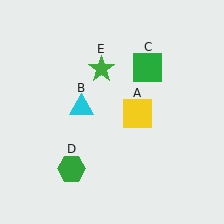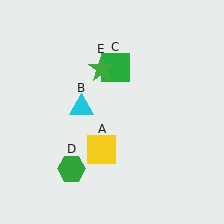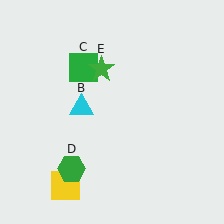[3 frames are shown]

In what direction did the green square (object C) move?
The green square (object C) moved left.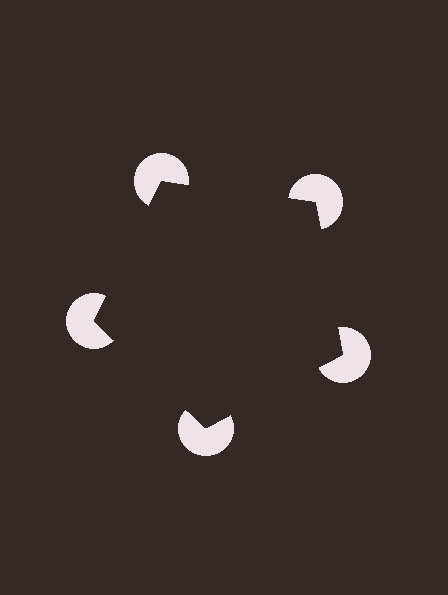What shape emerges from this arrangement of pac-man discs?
An illusory pentagon — its edges are inferred from the aligned wedge cuts in the pac-man discs, not physically drawn.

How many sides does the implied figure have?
5 sides.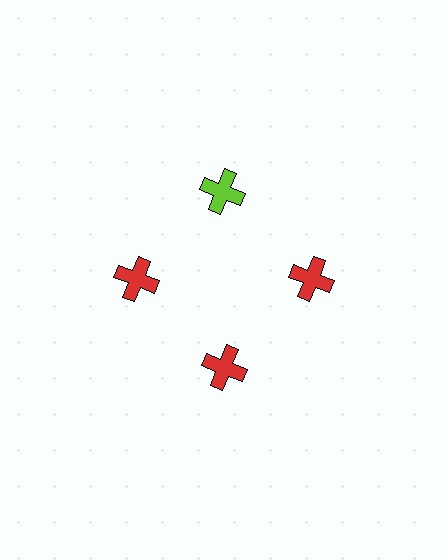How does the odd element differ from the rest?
It has a different color: lime instead of red.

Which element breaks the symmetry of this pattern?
The lime cross at roughly the 12 o'clock position breaks the symmetry. All other shapes are red crosses.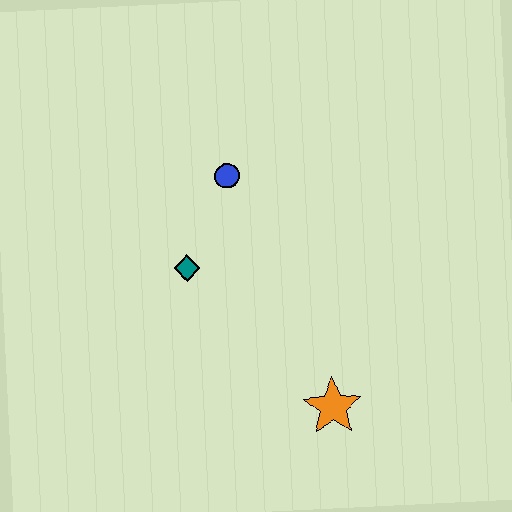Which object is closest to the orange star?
The teal diamond is closest to the orange star.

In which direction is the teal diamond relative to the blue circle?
The teal diamond is below the blue circle.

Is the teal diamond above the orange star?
Yes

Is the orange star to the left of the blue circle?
No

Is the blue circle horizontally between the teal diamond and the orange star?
Yes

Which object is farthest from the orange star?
The blue circle is farthest from the orange star.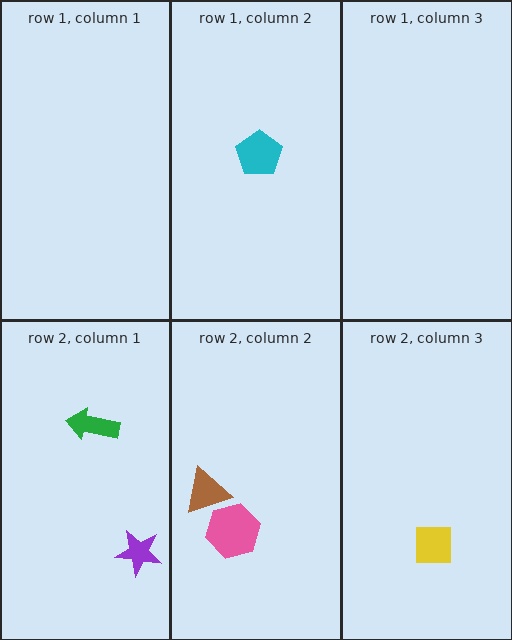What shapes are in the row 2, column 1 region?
The purple star, the green arrow.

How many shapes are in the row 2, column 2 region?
2.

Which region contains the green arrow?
The row 2, column 1 region.